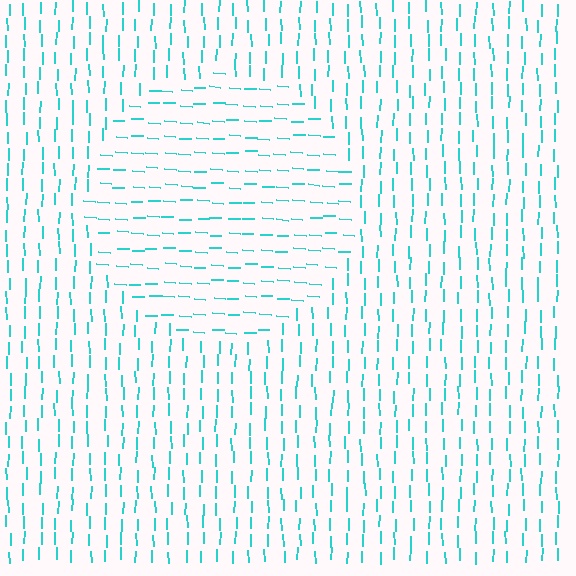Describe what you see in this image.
The image is filled with small cyan line segments. A circle region in the image has lines oriented differently from the surrounding lines, creating a visible texture boundary.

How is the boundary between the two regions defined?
The boundary is defined purely by a change in line orientation (approximately 87 degrees difference). All lines are the same color and thickness.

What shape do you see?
I see a circle.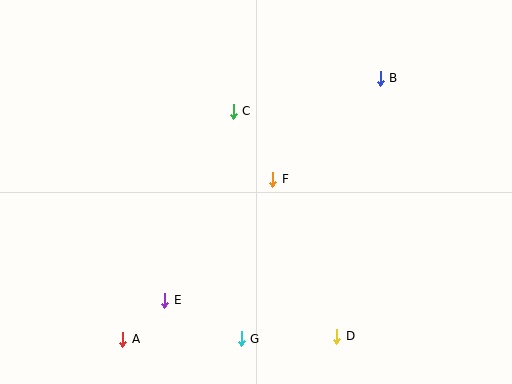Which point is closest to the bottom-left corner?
Point A is closest to the bottom-left corner.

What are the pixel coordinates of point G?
Point G is at (241, 339).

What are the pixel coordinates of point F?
Point F is at (273, 179).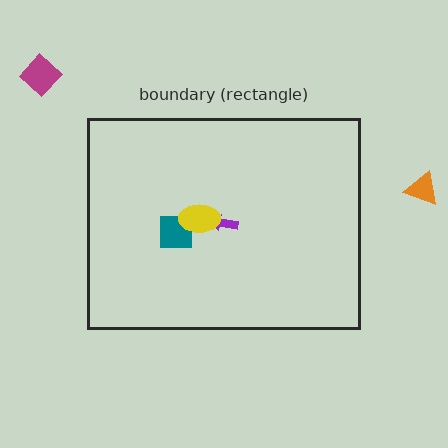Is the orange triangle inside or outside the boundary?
Outside.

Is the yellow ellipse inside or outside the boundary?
Inside.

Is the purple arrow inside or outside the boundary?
Inside.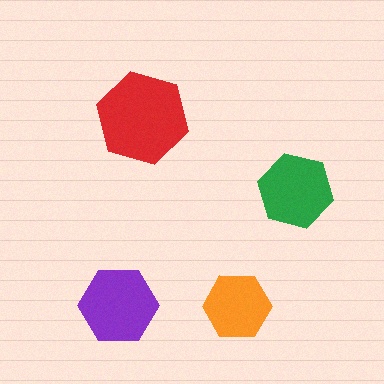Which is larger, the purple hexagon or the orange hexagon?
The purple one.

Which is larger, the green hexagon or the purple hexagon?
The purple one.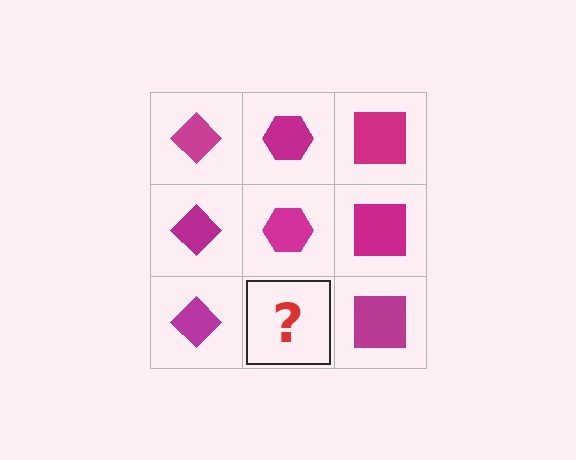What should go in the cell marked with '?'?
The missing cell should contain a magenta hexagon.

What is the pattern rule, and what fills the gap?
The rule is that each column has a consistent shape. The gap should be filled with a magenta hexagon.